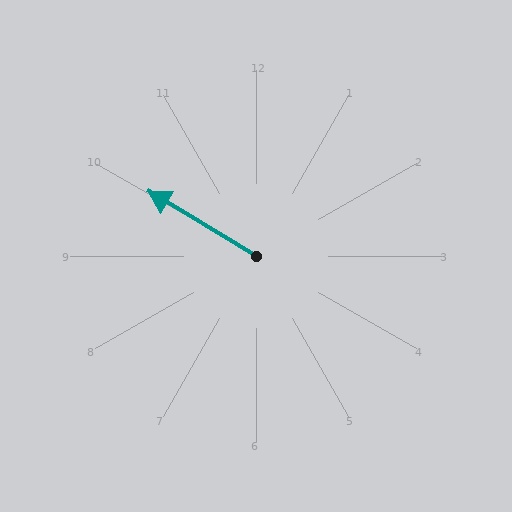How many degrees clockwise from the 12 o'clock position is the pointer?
Approximately 301 degrees.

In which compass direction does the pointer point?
Northwest.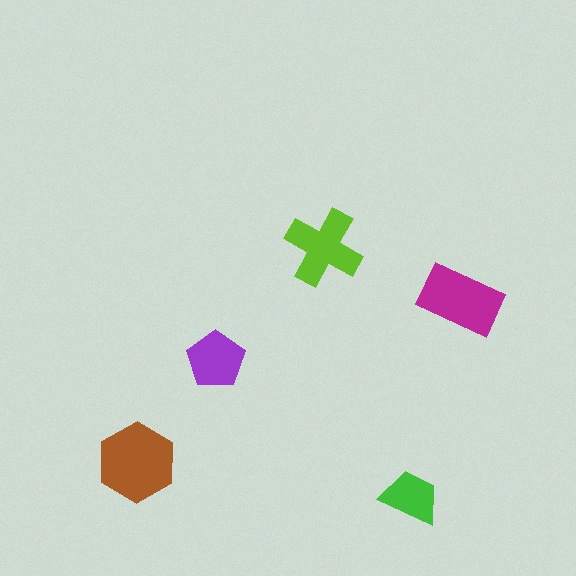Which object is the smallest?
The green trapezoid.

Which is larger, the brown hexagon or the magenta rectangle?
The brown hexagon.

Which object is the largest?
The brown hexagon.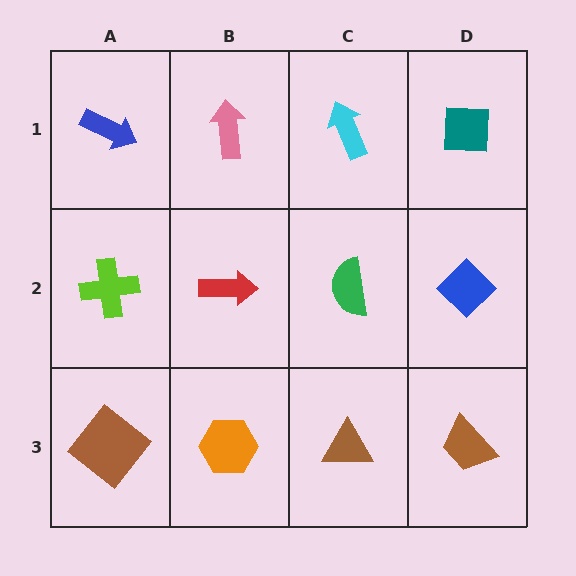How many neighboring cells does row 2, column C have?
4.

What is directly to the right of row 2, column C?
A blue diamond.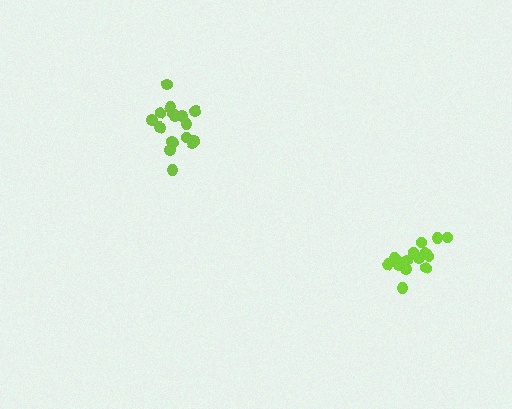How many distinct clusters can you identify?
There are 2 distinct clusters.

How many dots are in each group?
Group 1: 17 dots, Group 2: 15 dots (32 total).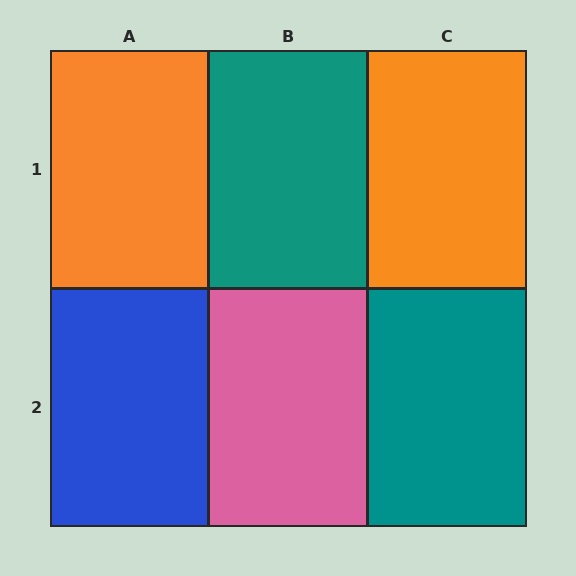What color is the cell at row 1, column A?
Orange.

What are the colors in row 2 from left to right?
Blue, pink, teal.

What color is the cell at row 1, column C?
Orange.